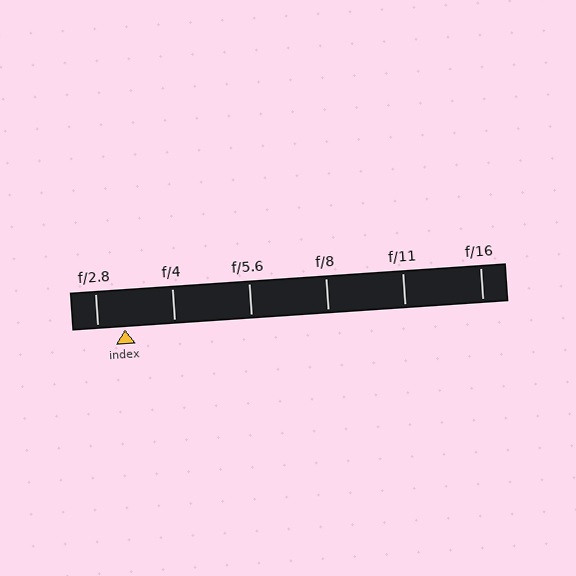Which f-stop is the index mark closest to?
The index mark is closest to f/2.8.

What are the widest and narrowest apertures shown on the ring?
The widest aperture shown is f/2.8 and the narrowest is f/16.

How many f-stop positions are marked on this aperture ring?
There are 6 f-stop positions marked.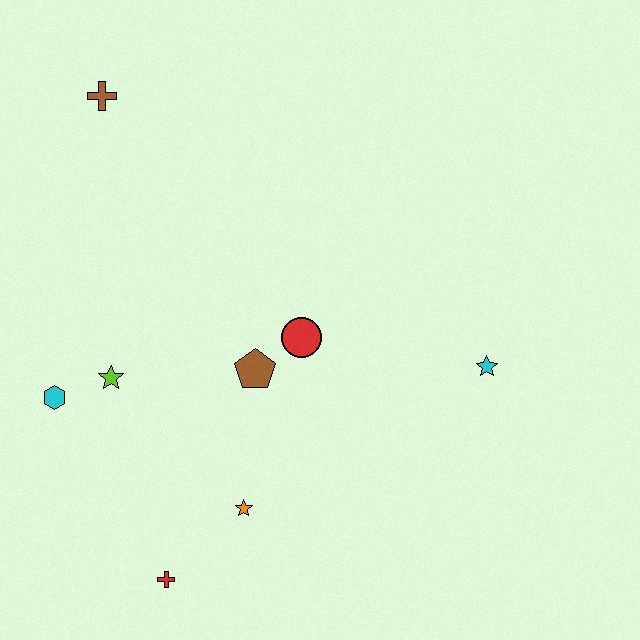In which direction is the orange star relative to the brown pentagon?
The orange star is below the brown pentagon.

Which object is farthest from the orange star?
The brown cross is farthest from the orange star.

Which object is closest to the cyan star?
The red circle is closest to the cyan star.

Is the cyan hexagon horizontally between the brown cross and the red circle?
No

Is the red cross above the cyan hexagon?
No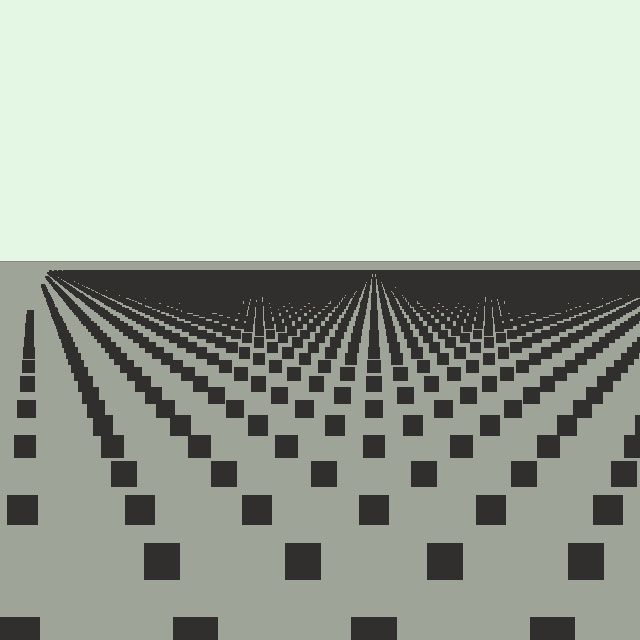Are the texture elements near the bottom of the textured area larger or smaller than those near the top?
Larger. Near the bottom, elements are closer to the viewer and appear at a bigger on-screen size.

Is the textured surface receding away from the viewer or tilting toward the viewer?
The surface is receding away from the viewer. Texture elements get smaller and denser toward the top.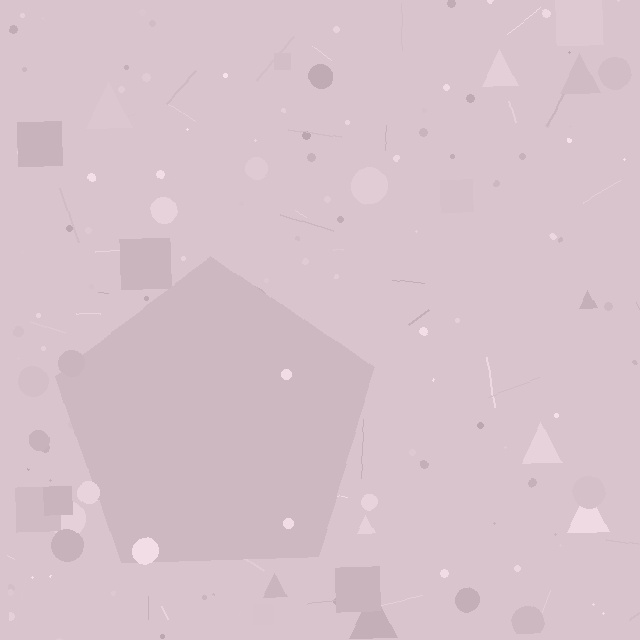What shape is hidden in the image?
A pentagon is hidden in the image.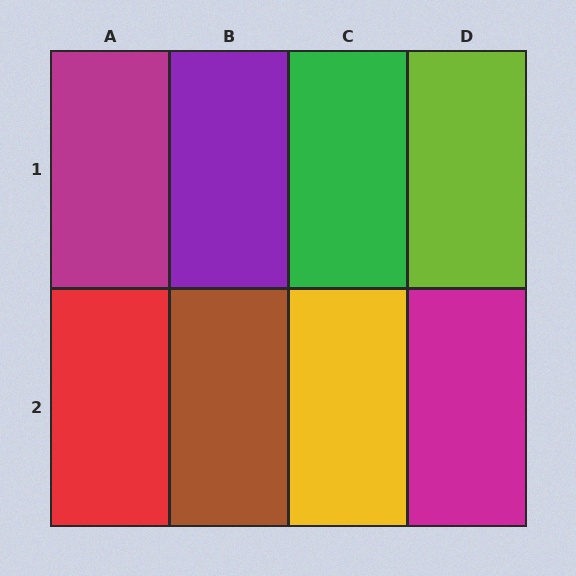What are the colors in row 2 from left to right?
Red, brown, yellow, magenta.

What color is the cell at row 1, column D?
Lime.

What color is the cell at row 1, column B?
Purple.